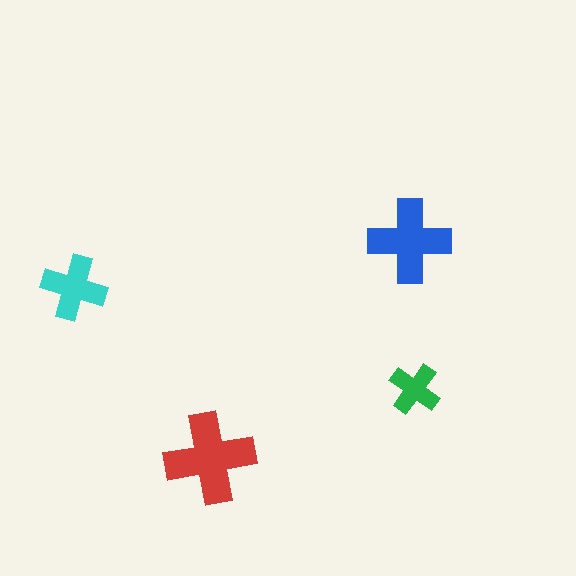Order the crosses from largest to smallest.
the red one, the blue one, the cyan one, the green one.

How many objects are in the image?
There are 4 objects in the image.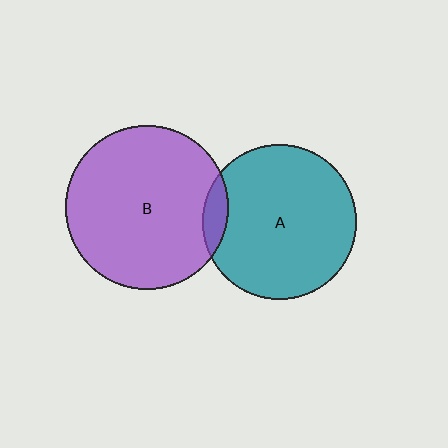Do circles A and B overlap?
Yes.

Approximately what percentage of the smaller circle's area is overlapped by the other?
Approximately 10%.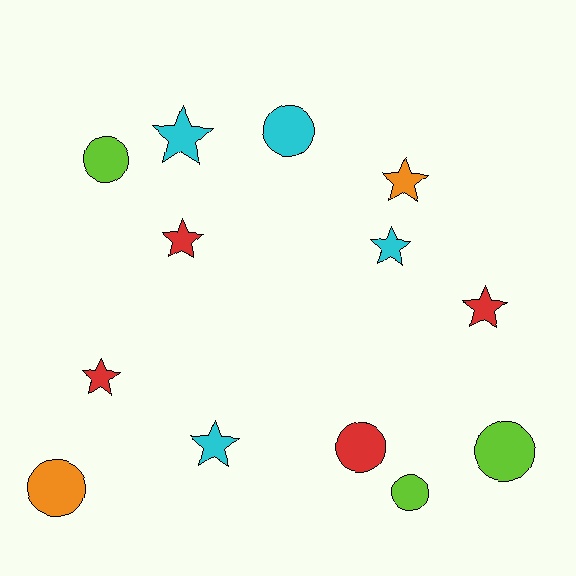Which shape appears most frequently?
Star, with 7 objects.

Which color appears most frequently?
Red, with 4 objects.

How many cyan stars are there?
There are 3 cyan stars.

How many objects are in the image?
There are 13 objects.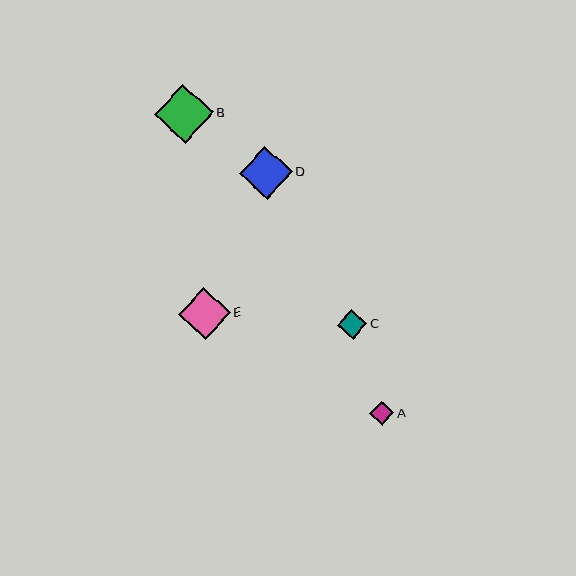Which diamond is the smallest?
Diamond A is the smallest with a size of approximately 24 pixels.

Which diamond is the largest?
Diamond B is the largest with a size of approximately 59 pixels.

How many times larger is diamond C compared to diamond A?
Diamond C is approximately 1.2 times the size of diamond A.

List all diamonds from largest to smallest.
From largest to smallest: B, D, E, C, A.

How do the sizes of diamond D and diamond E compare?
Diamond D and diamond E are approximately the same size.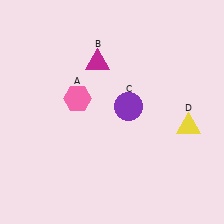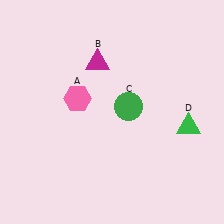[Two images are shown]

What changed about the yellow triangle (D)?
In Image 1, D is yellow. In Image 2, it changed to green.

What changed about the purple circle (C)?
In Image 1, C is purple. In Image 2, it changed to green.